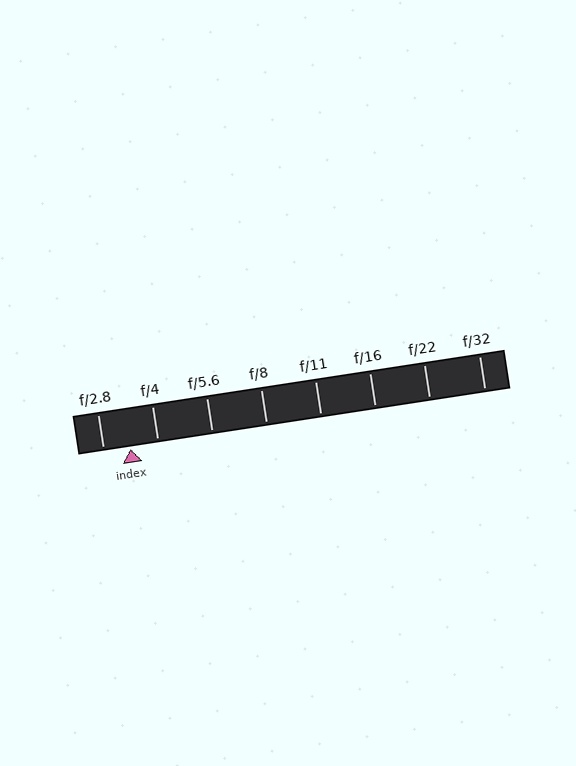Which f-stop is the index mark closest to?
The index mark is closest to f/2.8.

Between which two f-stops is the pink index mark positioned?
The index mark is between f/2.8 and f/4.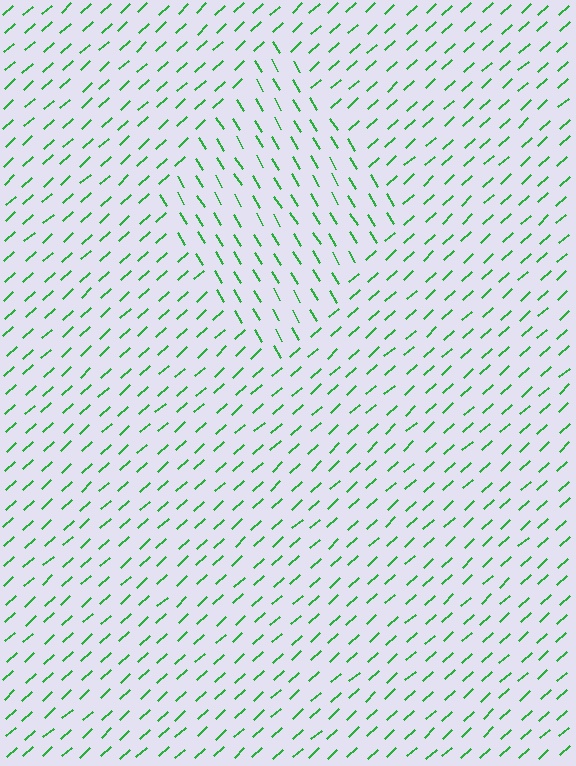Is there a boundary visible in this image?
Yes, there is a texture boundary formed by a change in line orientation.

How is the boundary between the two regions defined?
The boundary is defined purely by a change in line orientation (approximately 79 degrees difference). All lines are the same color and thickness.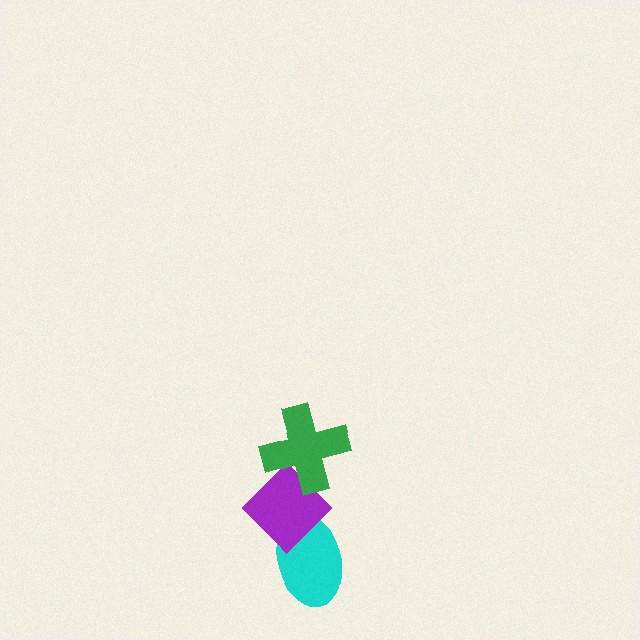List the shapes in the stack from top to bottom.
From top to bottom: the green cross, the purple diamond, the cyan ellipse.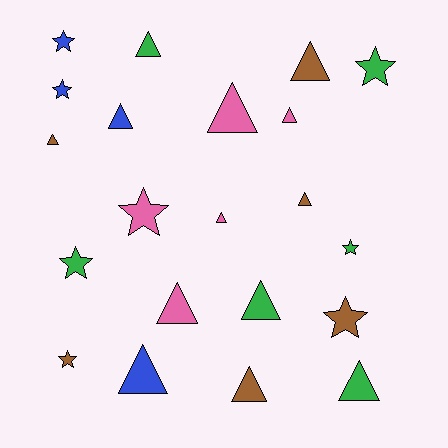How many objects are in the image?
There are 21 objects.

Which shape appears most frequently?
Triangle, with 13 objects.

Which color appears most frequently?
Green, with 6 objects.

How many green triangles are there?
There are 3 green triangles.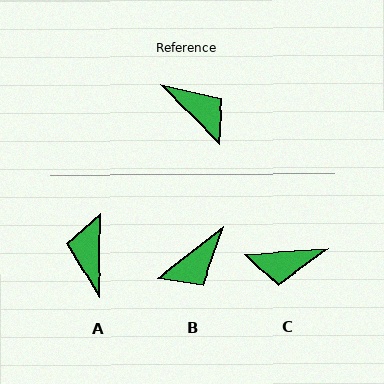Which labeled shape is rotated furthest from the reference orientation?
A, about 135 degrees away.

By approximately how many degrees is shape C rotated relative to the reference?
Approximately 131 degrees clockwise.